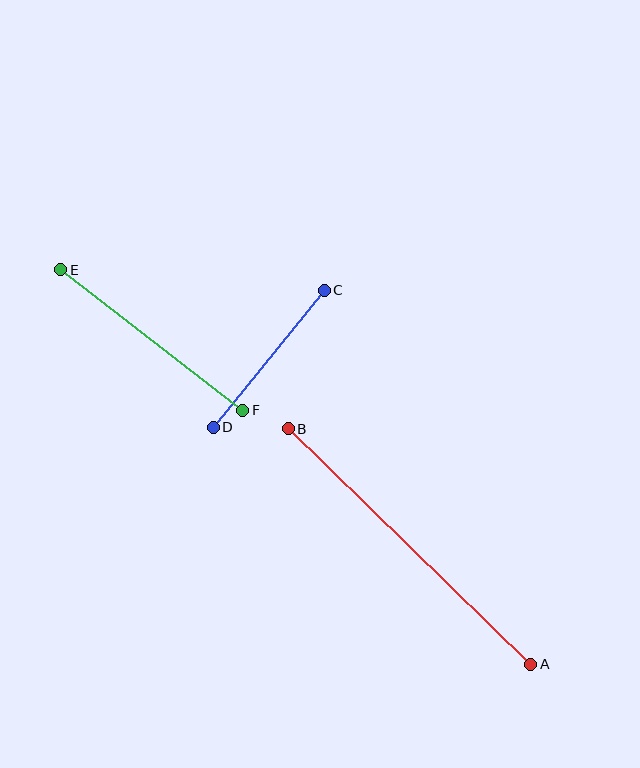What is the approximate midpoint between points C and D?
The midpoint is at approximately (269, 359) pixels.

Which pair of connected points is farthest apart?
Points A and B are farthest apart.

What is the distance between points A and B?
The distance is approximately 338 pixels.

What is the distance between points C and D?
The distance is approximately 176 pixels.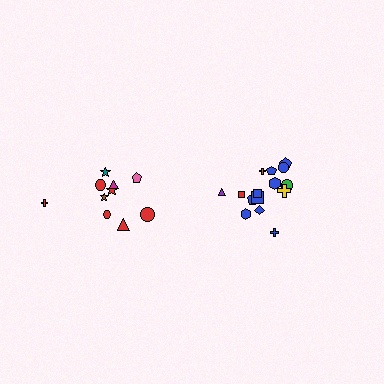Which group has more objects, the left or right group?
The right group.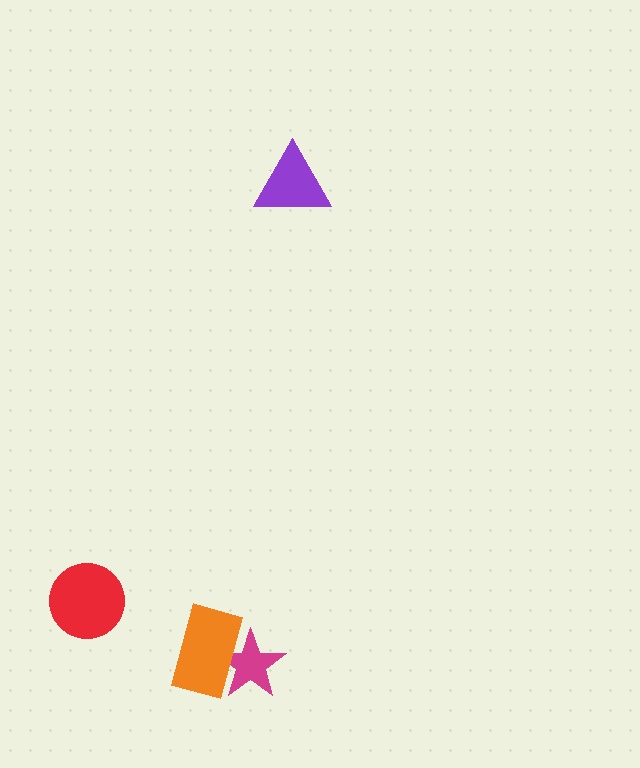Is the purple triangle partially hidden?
No, no other shape covers it.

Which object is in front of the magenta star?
The orange rectangle is in front of the magenta star.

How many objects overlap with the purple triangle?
0 objects overlap with the purple triangle.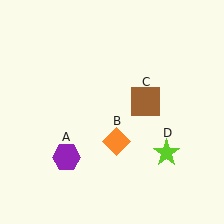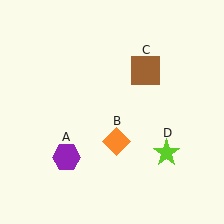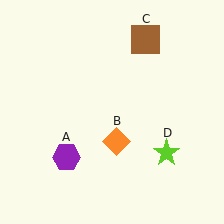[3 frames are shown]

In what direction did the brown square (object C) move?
The brown square (object C) moved up.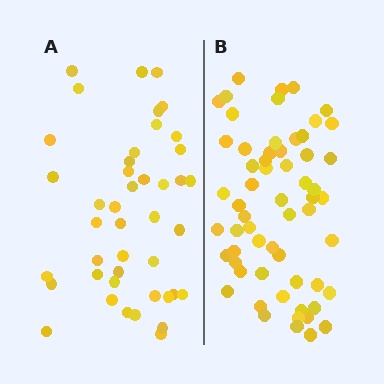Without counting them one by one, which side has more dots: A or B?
Region B (the right region) has more dots.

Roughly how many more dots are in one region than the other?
Region B has approximately 15 more dots than region A.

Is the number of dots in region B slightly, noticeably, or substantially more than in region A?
Region B has noticeably more, but not dramatically so. The ratio is roughly 1.4 to 1.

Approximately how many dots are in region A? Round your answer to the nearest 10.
About 40 dots. (The exact count is 43, which rounds to 40.)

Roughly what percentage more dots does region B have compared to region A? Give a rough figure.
About 40% more.